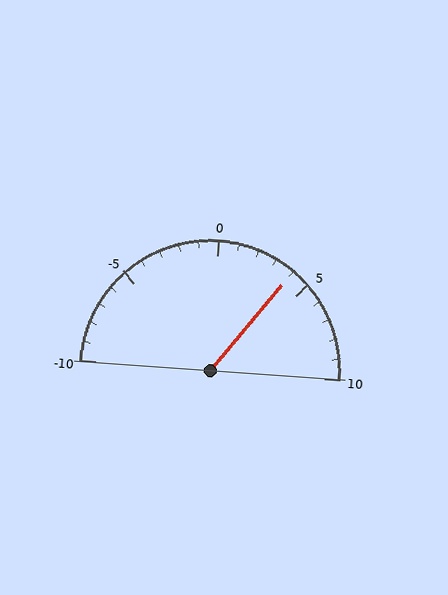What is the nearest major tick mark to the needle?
The nearest major tick mark is 5.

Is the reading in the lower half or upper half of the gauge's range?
The reading is in the upper half of the range (-10 to 10).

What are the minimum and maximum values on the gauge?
The gauge ranges from -10 to 10.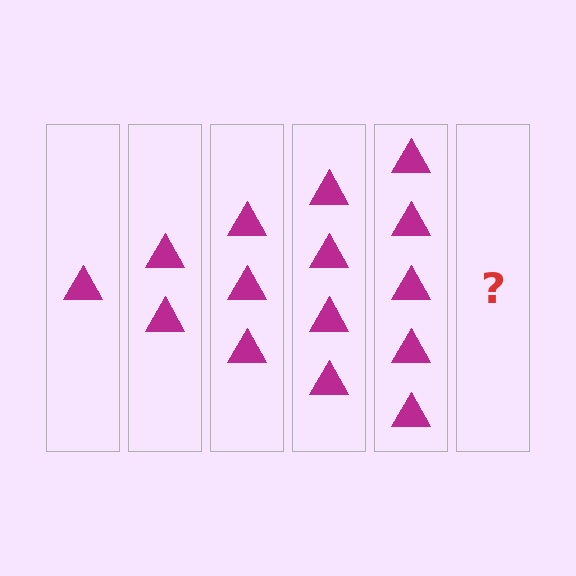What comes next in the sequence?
The next element should be 6 triangles.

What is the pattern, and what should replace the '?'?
The pattern is that each step adds one more triangle. The '?' should be 6 triangles.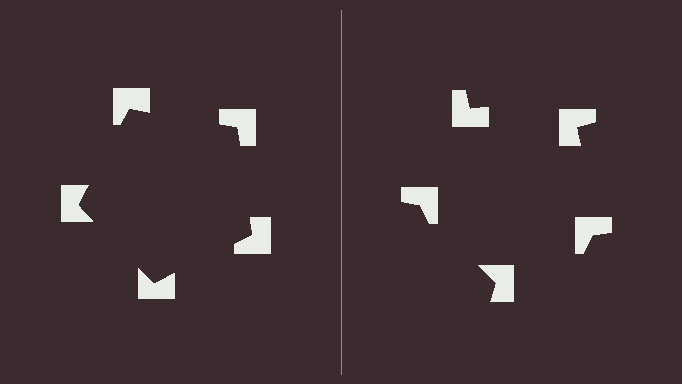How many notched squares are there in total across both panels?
10 — 5 on each side.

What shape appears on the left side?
An illusory pentagon.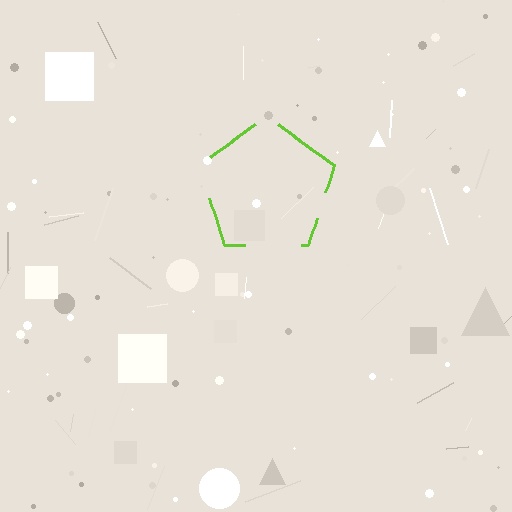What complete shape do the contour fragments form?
The contour fragments form a pentagon.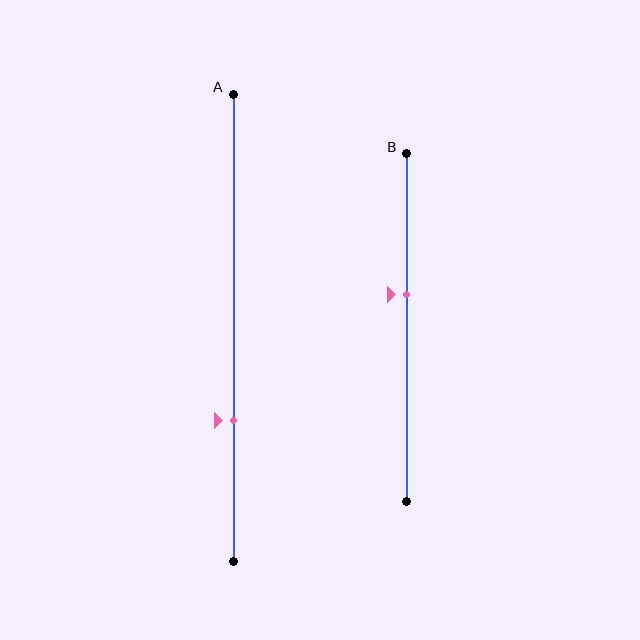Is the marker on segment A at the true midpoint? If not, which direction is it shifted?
No, the marker on segment A is shifted downward by about 20% of the segment length.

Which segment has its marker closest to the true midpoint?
Segment B has its marker closest to the true midpoint.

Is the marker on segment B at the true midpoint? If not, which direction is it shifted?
No, the marker on segment B is shifted upward by about 10% of the segment length.